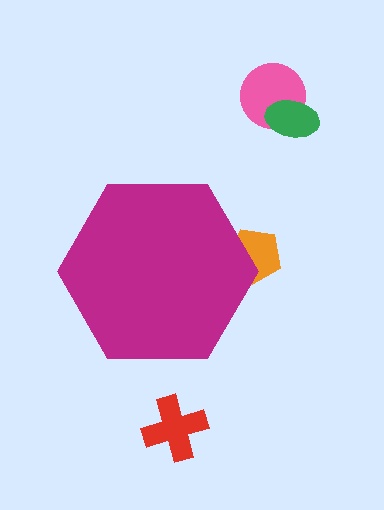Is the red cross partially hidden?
No, the red cross is fully visible.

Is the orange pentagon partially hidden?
Yes, the orange pentagon is partially hidden behind the magenta hexagon.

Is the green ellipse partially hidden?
No, the green ellipse is fully visible.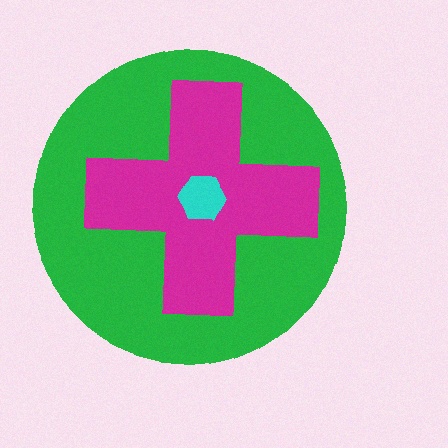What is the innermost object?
The cyan hexagon.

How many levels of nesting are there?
3.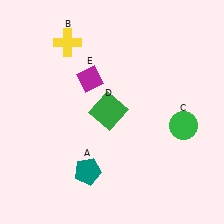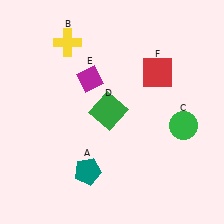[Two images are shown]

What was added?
A red square (F) was added in Image 2.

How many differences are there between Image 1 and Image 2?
There is 1 difference between the two images.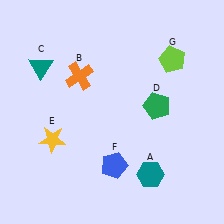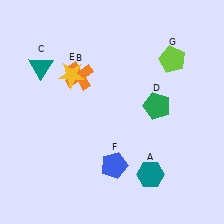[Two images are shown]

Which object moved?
The yellow star (E) moved up.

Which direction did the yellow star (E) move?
The yellow star (E) moved up.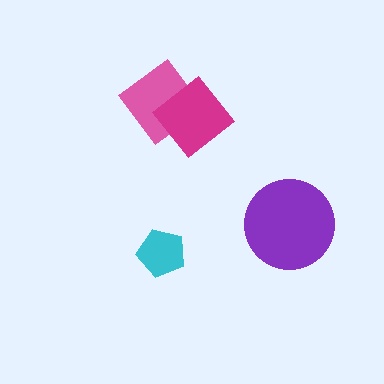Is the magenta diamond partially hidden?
No, no other shape covers it.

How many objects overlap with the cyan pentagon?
0 objects overlap with the cyan pentagon.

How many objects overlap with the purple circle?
0 objects overlap with the purple circle.